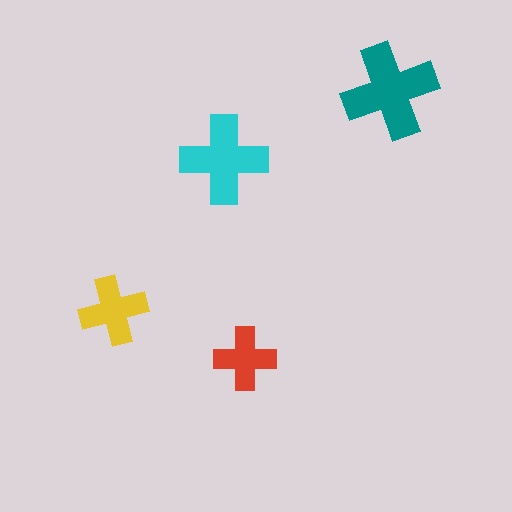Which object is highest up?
The teal cross is topmost.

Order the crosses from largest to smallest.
the teal one, the cyan one, the yellow one, the red one.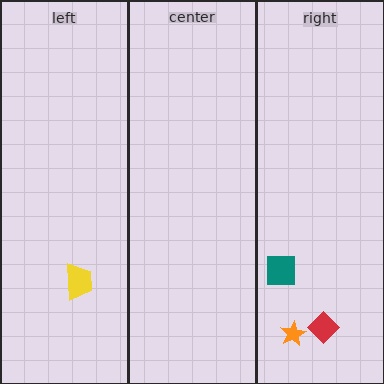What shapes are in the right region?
The orange star, the teal square, the red diamond.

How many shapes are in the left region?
1.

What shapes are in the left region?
The yellow trapezoid.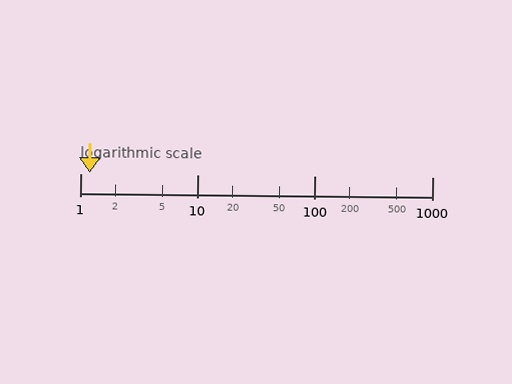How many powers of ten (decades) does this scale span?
The scale spans 3 decades, from 1 to 1000.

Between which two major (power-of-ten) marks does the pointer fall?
The pointer is between 1 and 10.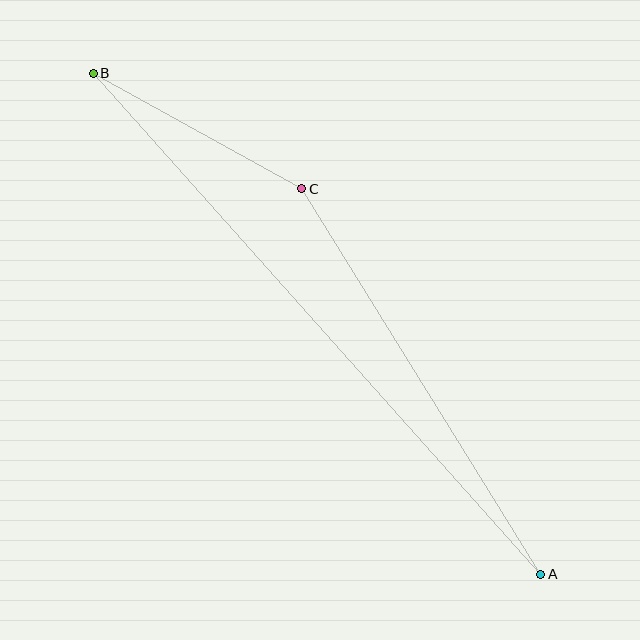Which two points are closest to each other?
Points B and C are closest to each other.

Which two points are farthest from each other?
Points A and B are farthest from each other.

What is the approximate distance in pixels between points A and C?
The distance between A and C is approximately 454 pixels.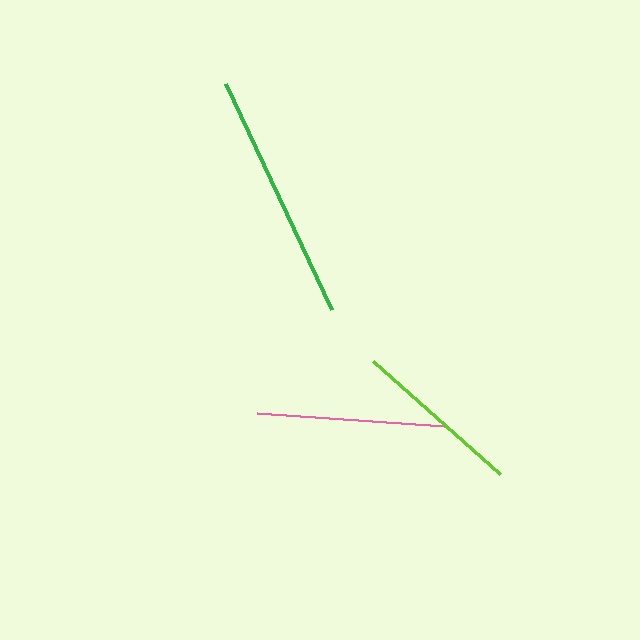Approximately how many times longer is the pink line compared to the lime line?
The pink line is approximately 1.1 times the length of the lime line.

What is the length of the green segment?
The green segment is approximately 249 pixels long.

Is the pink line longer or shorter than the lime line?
The pink line is longer than the lime line.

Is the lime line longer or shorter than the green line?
The green line is longer than the lime line.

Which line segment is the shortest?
The lime line is the shortest at approximately 170 pixels.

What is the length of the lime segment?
The lime segment is approximately 170 pixels long.